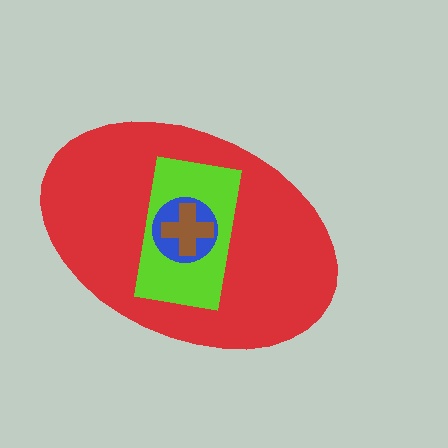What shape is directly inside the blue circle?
The brown cross.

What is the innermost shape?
The brown cross.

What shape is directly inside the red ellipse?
The lime rectangle.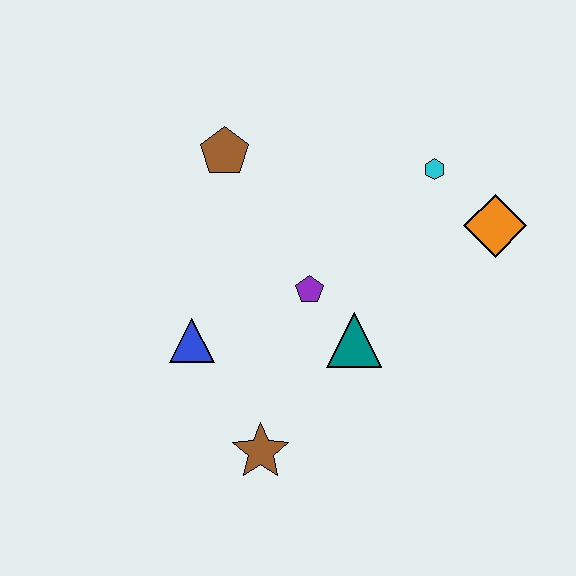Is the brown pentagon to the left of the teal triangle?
Yes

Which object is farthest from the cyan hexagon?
The brown star is farthest from the cyan hexagon.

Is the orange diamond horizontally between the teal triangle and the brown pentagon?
No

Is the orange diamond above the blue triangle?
Yes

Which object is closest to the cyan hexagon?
The orange diamond is closest to the cyan hexagon.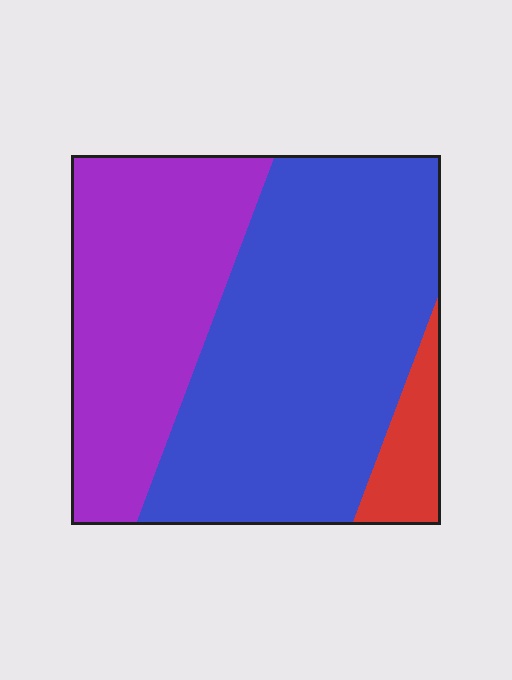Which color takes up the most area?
Blue, at roughly 55%.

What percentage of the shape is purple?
Purple covers around 35% of the shape.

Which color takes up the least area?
Red, at roughly 10%.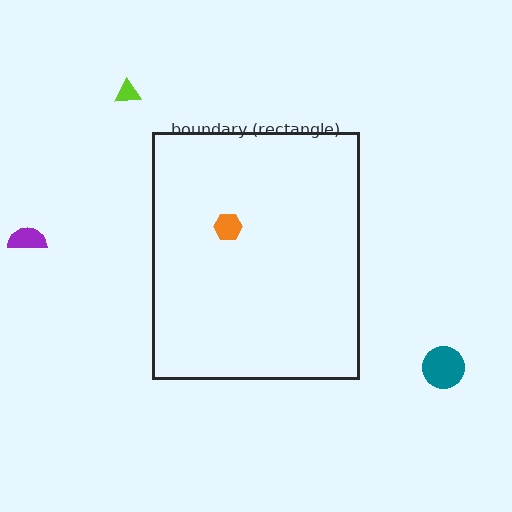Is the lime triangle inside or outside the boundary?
Outside.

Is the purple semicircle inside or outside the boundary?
Outside.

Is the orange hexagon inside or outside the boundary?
Inside.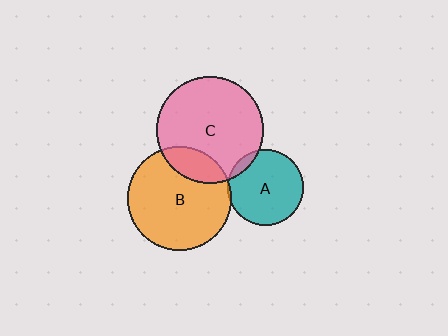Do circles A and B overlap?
Yes.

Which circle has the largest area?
Circle C (pink).